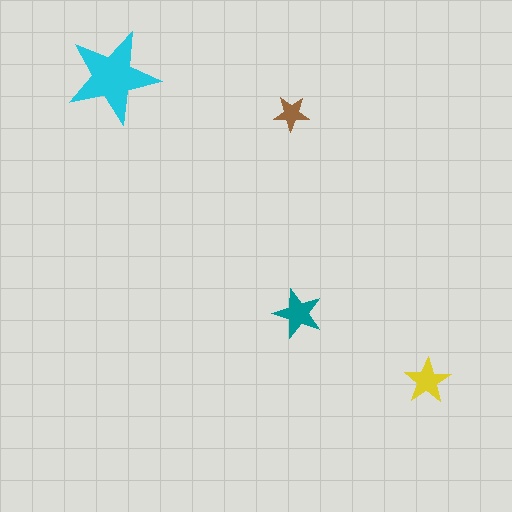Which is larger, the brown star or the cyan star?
The cyan one.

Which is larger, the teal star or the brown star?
The teal one.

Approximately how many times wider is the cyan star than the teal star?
About 2 times wider.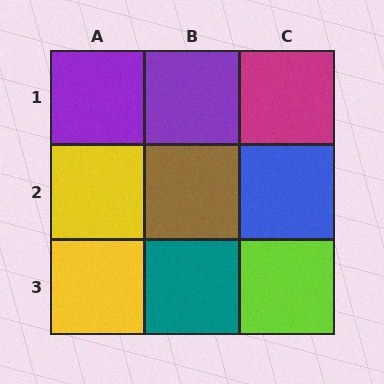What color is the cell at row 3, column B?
Teal.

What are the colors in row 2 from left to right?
Yellow, brown, blue.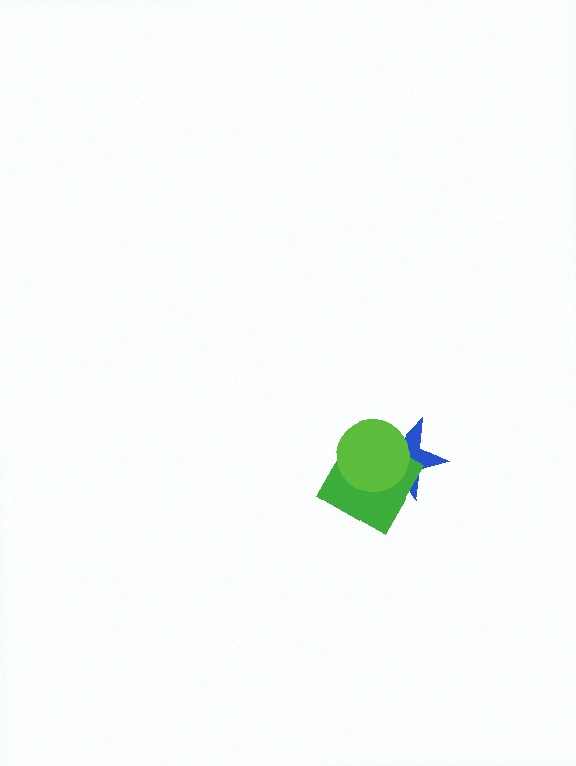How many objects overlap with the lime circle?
2 objects overlap with the lime circle.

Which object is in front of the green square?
The lime circle is in front of the green square.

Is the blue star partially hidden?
Yes, it is partially covered by another shape.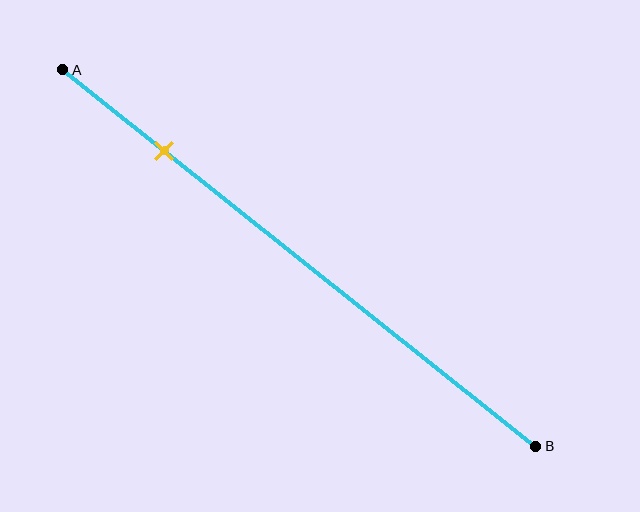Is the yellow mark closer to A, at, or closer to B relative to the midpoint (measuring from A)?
The yellow mark is closer to point A than the midpoint of segment AB.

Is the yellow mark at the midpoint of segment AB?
No, the mark is at about 20% from A, not at the 50% midpoint.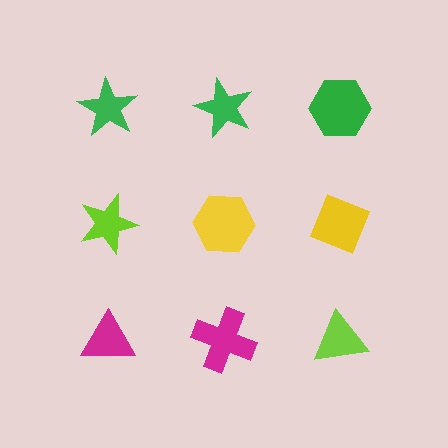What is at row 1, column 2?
A green star.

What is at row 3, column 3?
A lime triangle.